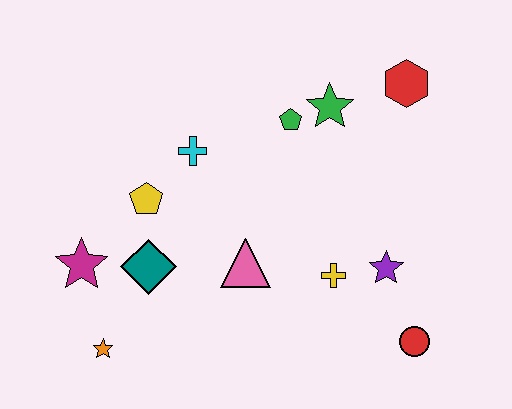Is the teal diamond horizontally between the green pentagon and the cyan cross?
No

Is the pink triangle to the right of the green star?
No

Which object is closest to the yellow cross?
The purple star is closest to the yellow cross.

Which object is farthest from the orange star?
The red hexagon is farthest from the orange star.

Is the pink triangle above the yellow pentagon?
No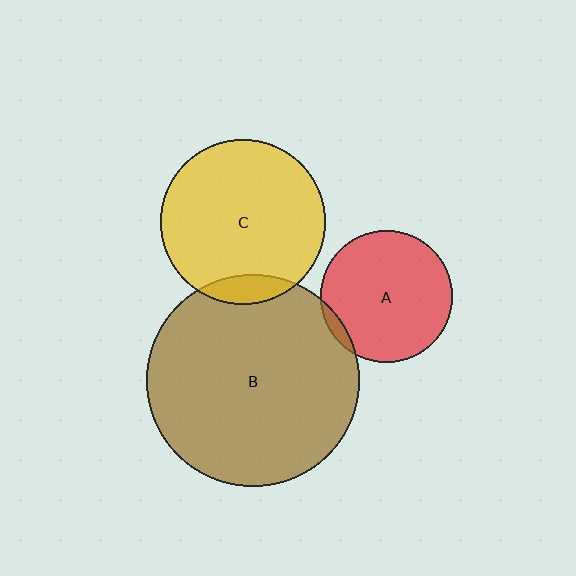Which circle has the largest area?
Circle B (brown).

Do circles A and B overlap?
Yes.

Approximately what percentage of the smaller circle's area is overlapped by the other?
Approximately 5%.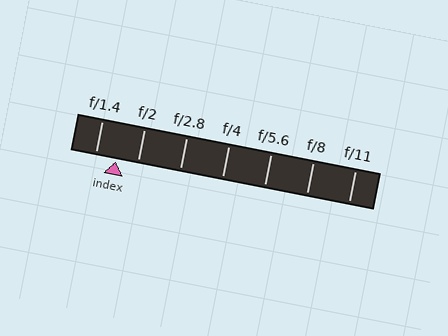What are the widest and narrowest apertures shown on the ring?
The widest aperture shown is f/1.4 and the narrowest is f/11.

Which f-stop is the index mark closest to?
The index mark is closest to f/1.4.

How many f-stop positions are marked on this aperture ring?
There are 7 f-stop positions marked.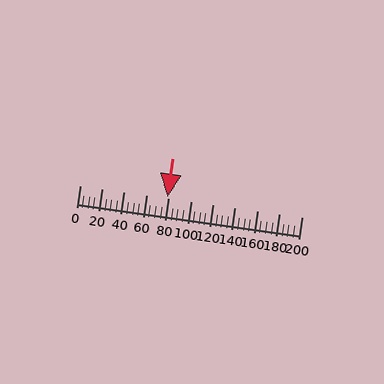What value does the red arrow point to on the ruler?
The red arrow points to approximately 79.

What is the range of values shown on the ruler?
The ruler shows values from 0 to 200.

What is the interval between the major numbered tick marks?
The major tick marks are spaced 20 units apart.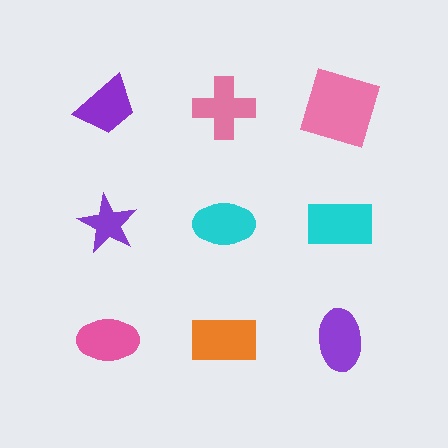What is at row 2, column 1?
A purple star.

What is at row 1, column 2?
A pink cross.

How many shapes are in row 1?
3 shapes.